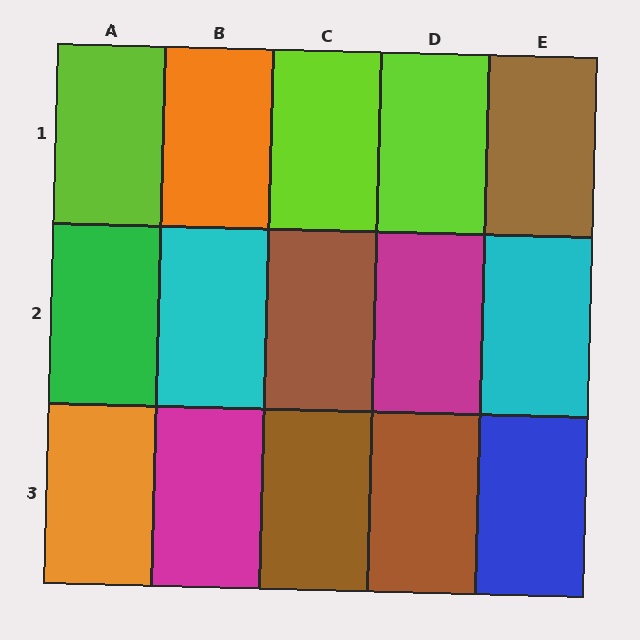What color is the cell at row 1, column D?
Lime.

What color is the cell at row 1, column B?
Orange.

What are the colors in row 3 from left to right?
Orange, magenta, brown, brown, blue.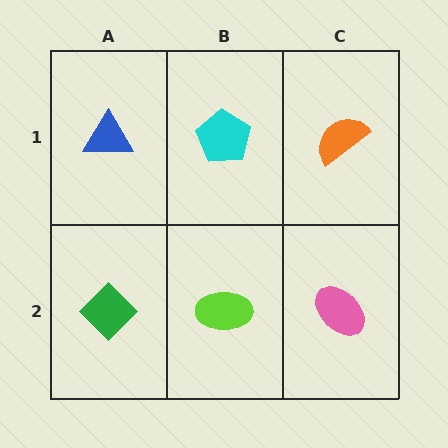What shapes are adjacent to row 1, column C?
A pink ellipse (row 2, column C), a cyan pentagon (row 1, column B).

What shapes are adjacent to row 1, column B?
A lime ellipse (row 2, column B), a blue triangle (row 1, column A), an orange semicircle (row 1, column C).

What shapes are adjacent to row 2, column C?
An orange semicircle (row 1, column C), a lime ellipse (row 2, column B).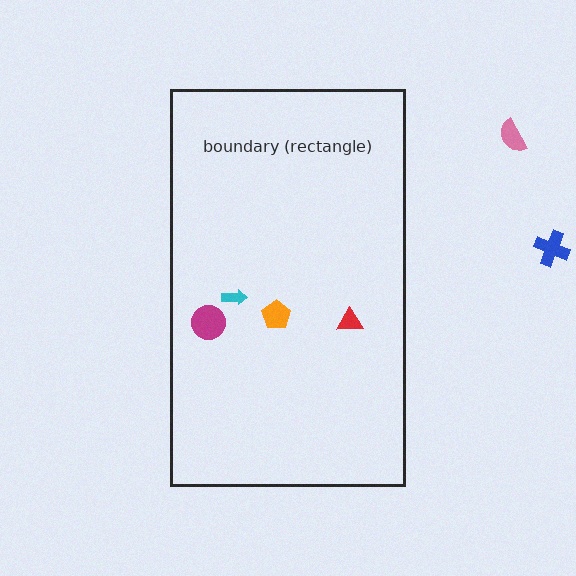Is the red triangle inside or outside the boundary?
Inside.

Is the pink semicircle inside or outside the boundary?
Outside.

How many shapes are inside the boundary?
4 inside, 2 outside.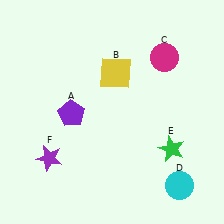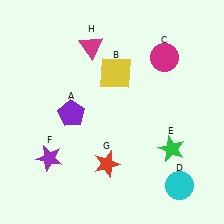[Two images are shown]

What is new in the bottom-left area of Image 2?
A red star (G) was added in the bottom-left area of Image 2.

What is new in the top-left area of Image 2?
A magenta triangle (H) was added in the top-left area of Image 2.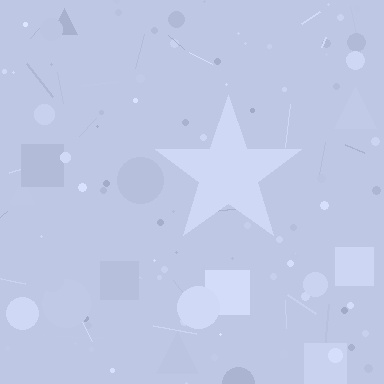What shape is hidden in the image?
A star is hidden in the image.